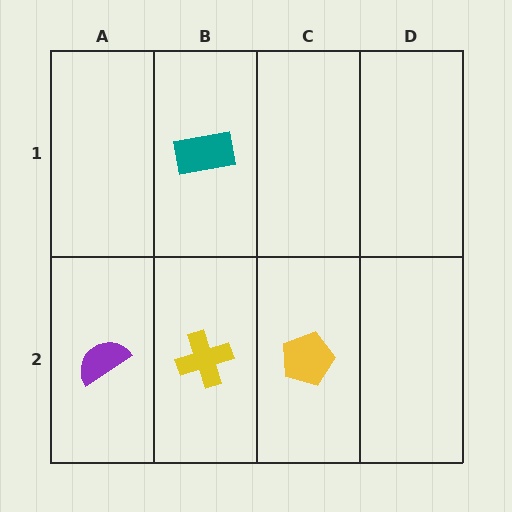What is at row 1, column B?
A teal rectangle.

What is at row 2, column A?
A purple semicircle.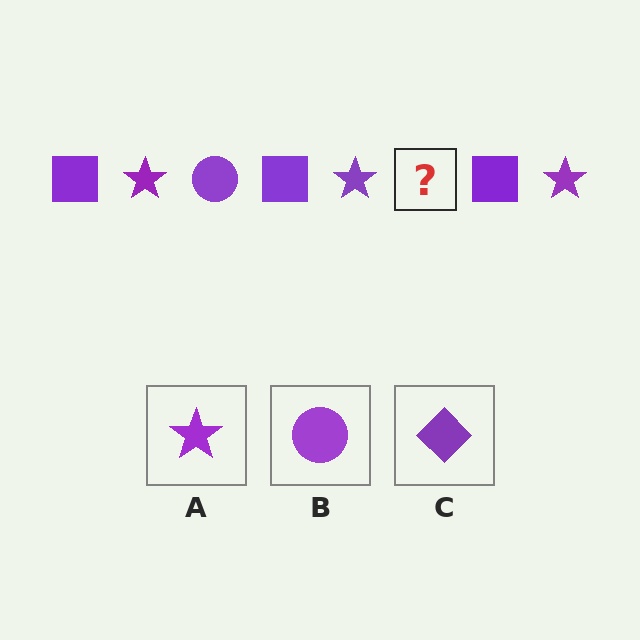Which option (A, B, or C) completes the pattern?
B.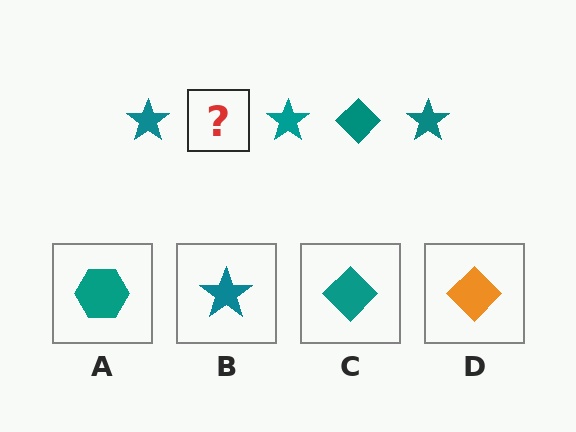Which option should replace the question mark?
Option C.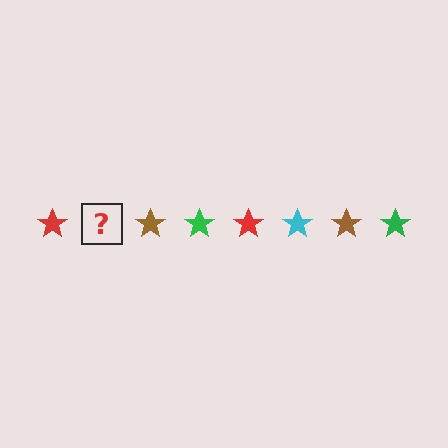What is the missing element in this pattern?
The missing element is a cyan star.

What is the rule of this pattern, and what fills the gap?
The rule is that the pattern cycles through red, cyan, brown, green stars. The gap should be filled with a cyan star.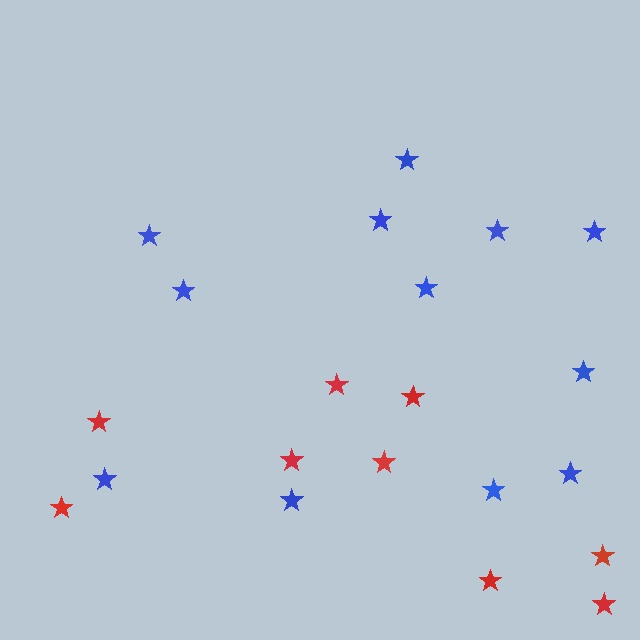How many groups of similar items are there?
There are 2 groups: one group of blue stars (12) and one group of red stars (9).